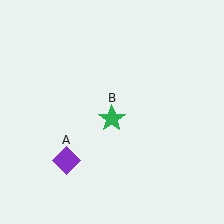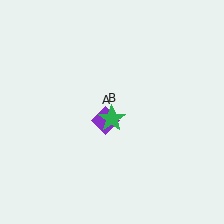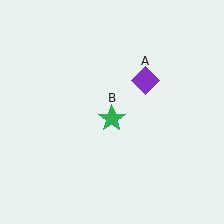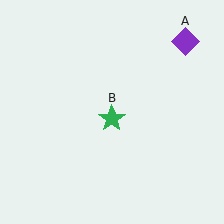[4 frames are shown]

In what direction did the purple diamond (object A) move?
The purple diamond (object A) moved up and to the right.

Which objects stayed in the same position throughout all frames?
Green star (object B) remained stationary.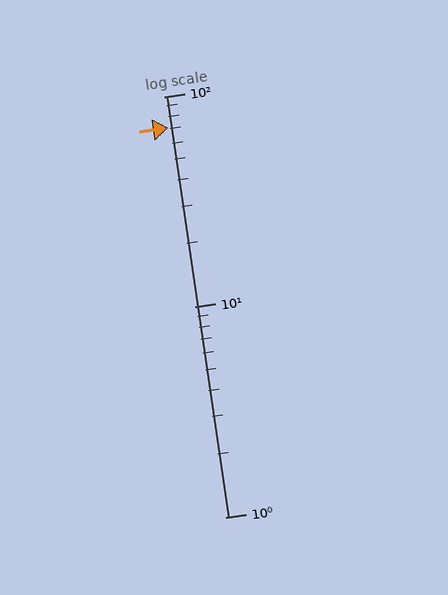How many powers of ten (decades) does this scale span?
The scale spans 2 decades, from 1 to 100.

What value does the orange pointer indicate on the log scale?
The pointer indicates approximately 71.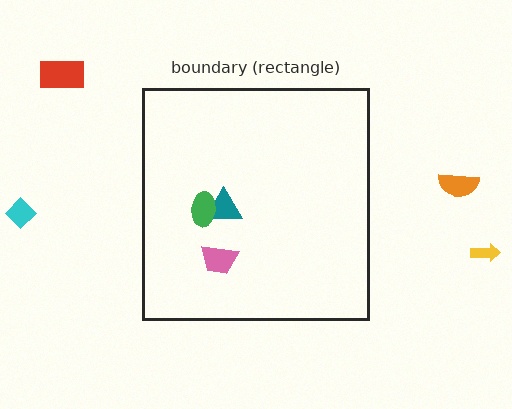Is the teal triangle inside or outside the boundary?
Inside.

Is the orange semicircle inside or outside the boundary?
Outside.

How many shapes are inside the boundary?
3 inside, 4 outside.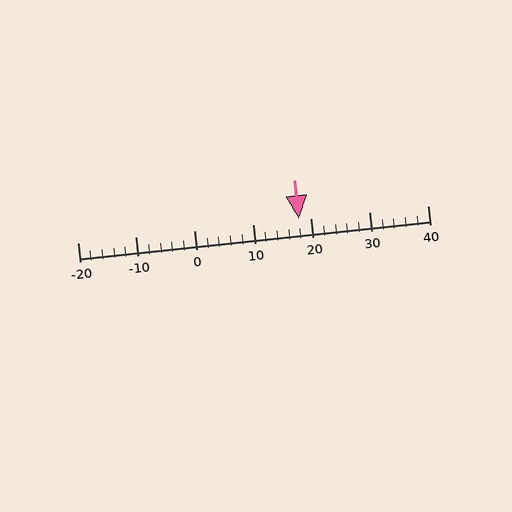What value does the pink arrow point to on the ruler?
The pink arrow points to approximately 18.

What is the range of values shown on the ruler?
The ruler shows values from -20 to 40.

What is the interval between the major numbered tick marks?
The major tick marks are spaced 10 units apart.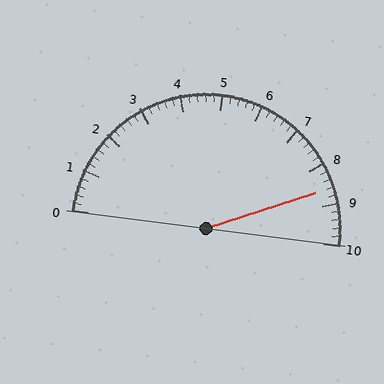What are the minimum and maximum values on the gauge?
The gauge ranges from 0 to 10.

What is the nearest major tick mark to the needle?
The nearest major tick mark is 9.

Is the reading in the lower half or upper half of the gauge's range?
The reading is in the upper half of the range (0 to 10).